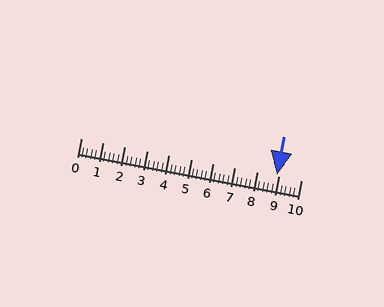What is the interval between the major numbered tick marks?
The major tick marks are spaced 1 units apart.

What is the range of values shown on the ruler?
The ruler shows values from 0 to 10.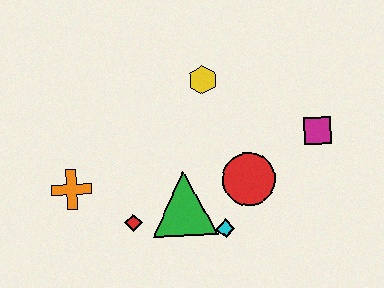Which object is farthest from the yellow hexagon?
The orange cross is farthest from the yellow hexagon.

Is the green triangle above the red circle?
No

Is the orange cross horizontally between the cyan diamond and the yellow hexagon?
No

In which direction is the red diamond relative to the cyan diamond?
The red diamond is to the left of the cyan diamond.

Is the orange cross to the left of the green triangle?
Yes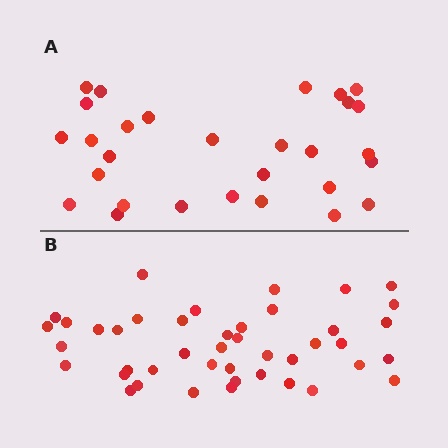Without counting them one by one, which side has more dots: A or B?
Region B (the bottom region) has more dots.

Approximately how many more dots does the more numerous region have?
Region B has approximately 15 more dots than region A.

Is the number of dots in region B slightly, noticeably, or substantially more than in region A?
Region B has substantially more. The ratio is roughly 1.5 to 1.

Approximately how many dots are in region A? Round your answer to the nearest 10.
About 30 dots. (The exact count is 29, which rounds to 30.)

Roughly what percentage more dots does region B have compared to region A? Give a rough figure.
About 50% more.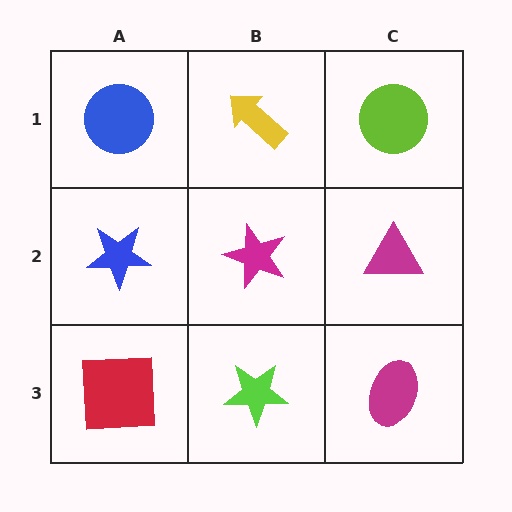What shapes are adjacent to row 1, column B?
A magenta star (row 2, column B), a blue circle (row 1, column A), a lime circle (row 1, column C).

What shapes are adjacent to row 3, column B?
A magenta star (row 2, column B), a red square (row 3, column A), a magenta ellipse (row 3, column C).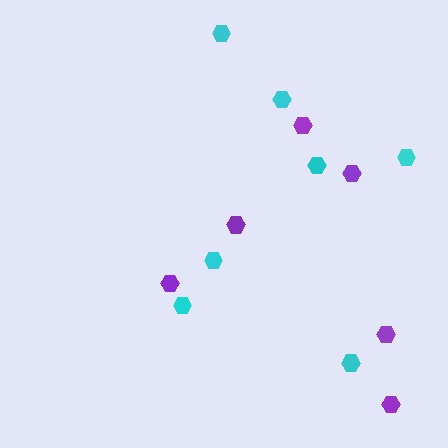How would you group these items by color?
There are 2 groups: one group of purple hexagons (6) and one group of cyan hexagons (7).